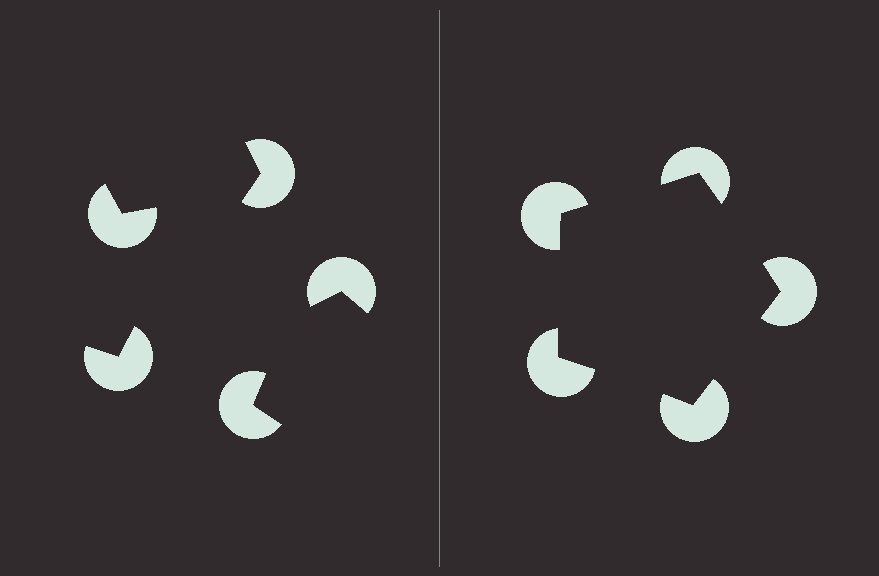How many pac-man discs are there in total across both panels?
10 — 5 on each side.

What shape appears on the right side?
An illusory pentagon.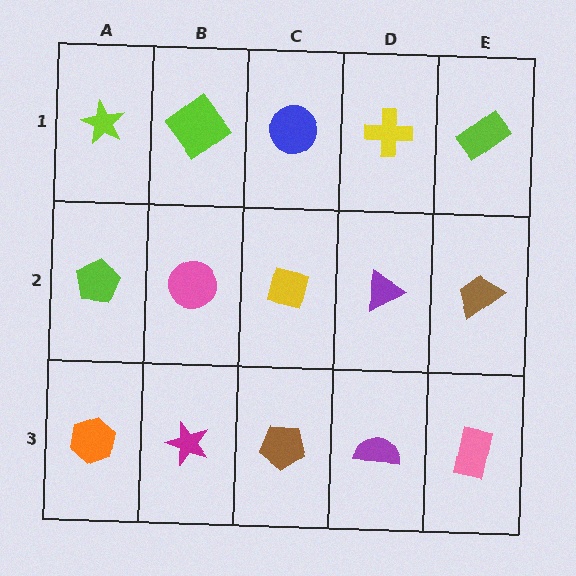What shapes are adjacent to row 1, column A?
A lime pentagon (row 2, column A), a lime diamond (row 1, column B).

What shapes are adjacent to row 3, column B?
A pink circle (row 2, column B), an orange hexagon (row 3, column A), a brown pentagon (row 3, column C).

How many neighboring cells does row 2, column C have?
4.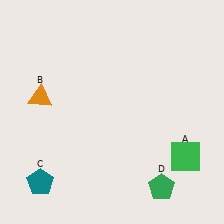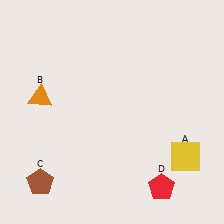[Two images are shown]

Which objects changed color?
A changed from green to yellow. C changed from teal to brown. D changed from green to red.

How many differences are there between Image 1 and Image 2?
There are 3 differences between the two images.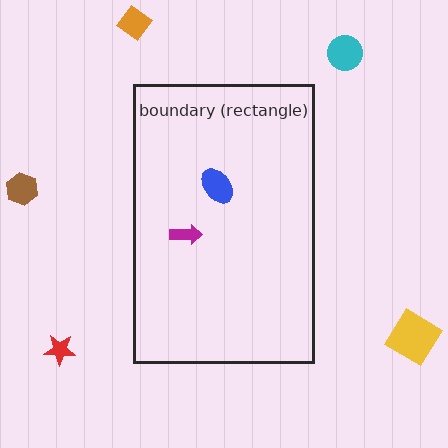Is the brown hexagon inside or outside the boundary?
Outside.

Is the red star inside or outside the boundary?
Outside.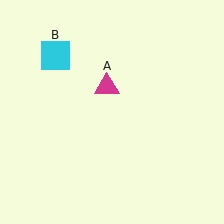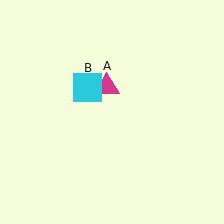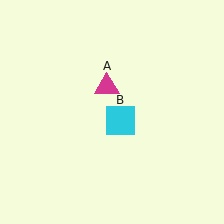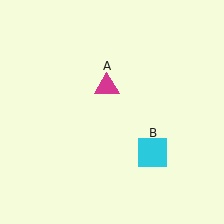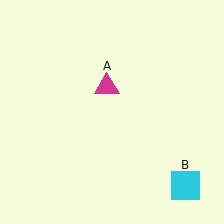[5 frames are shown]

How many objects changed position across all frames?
1 object changed position: cyan square (object B).